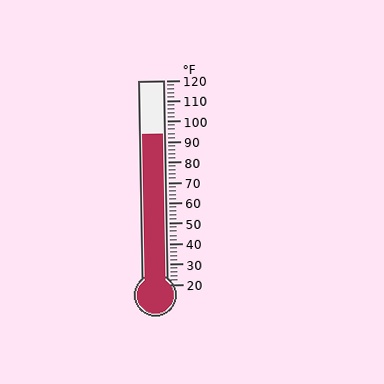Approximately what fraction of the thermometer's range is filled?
The thermometer is filled to approximately 75% of its range.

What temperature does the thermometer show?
The thermometer shows approximately 94°F.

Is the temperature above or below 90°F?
The temperature is above 90°F.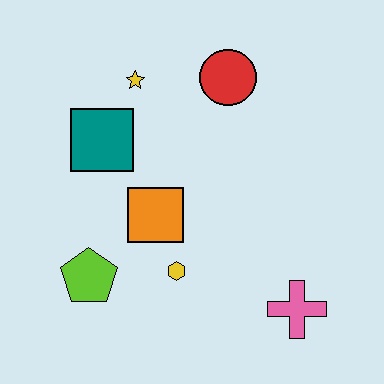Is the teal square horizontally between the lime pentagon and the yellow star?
Yes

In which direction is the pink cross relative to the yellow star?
The pink cross is below the yellow star.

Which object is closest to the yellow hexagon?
The orange square is closest to the yellow hexagon.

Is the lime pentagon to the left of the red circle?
Yes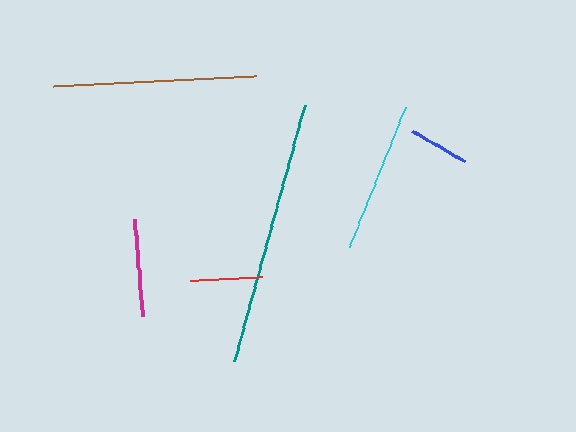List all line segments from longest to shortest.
From longest to shortest: teal, brown, cyan, magenta, red, blue.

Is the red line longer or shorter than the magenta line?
The magenta line is longer than the red line.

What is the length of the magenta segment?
The magenta segment is approximately 98 pixels long.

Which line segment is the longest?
The teal line is the longest at approximately 265 pixels.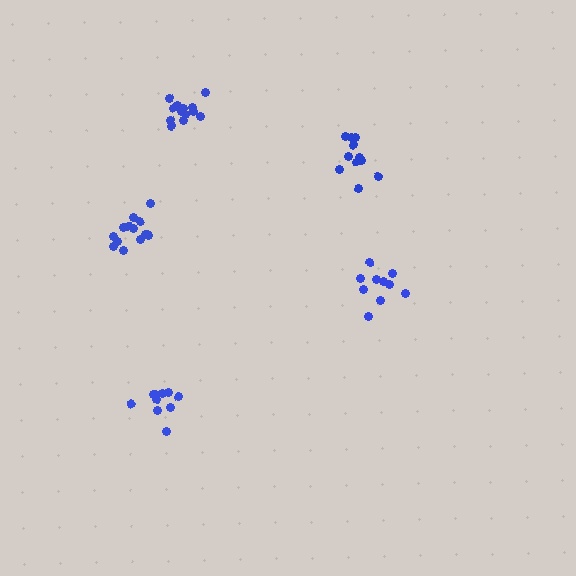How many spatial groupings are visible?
There are 5 spatial groupings.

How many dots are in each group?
Group 1: 11 dots, Group 2: 10 dots, Group 3: 10 dots, Group 4: 14 dots, Group 5: 13 dots (58 total).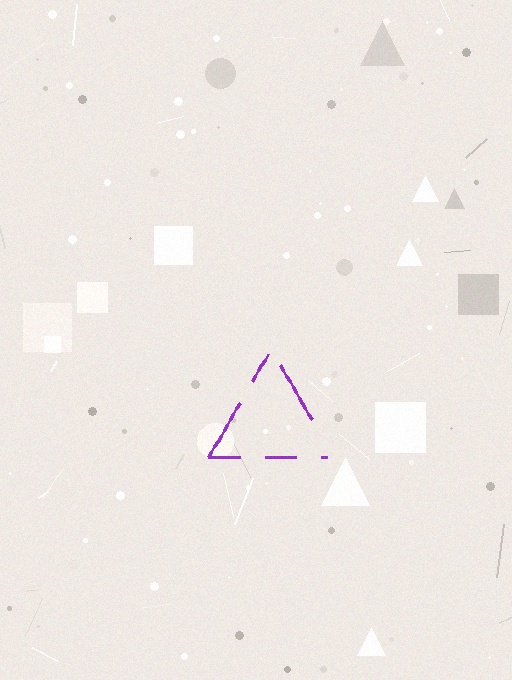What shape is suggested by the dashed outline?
The dashed outline suggests a triangle.